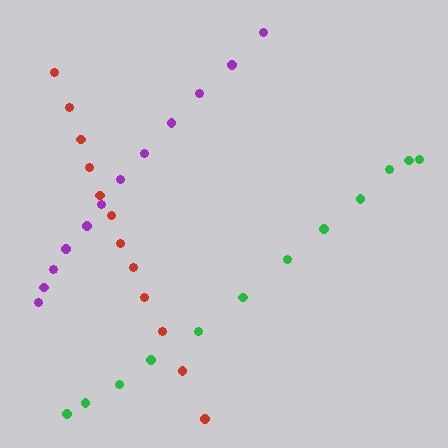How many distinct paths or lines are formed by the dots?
There are 3 distinct paths.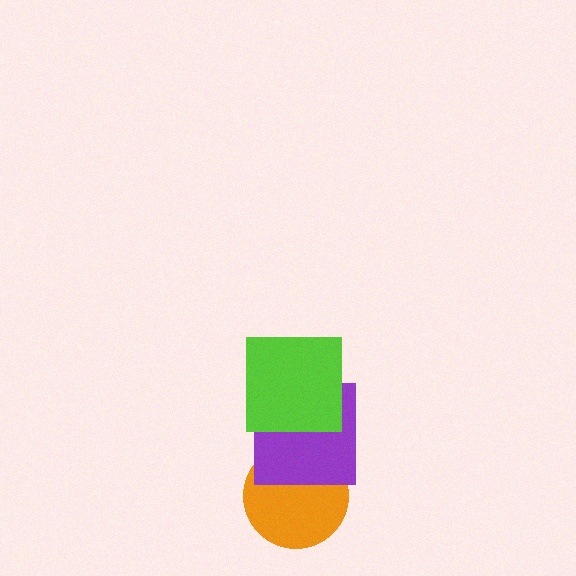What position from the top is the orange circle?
The orange circle is 3rd from the top.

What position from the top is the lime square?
The lime square is 1st from the top.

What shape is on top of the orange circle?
The purple square is on top of the orange circle.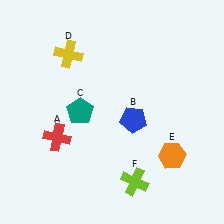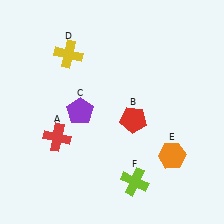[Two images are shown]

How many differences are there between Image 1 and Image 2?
There are 2 differences between the two images.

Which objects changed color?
B changed from blue to red. C changed from teal to purple.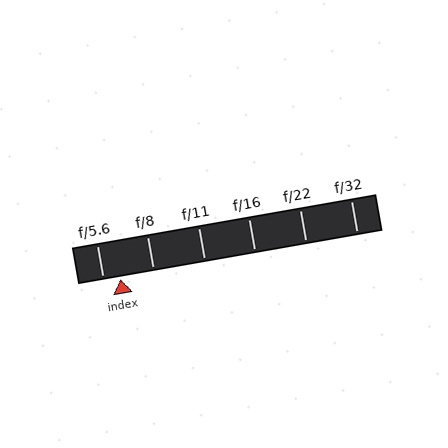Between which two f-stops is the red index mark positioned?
The index mark is between f/5.6 and f/8.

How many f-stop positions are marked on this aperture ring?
There are 6 f-stop positions marked.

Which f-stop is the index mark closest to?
The index mark is closest to f/5.6.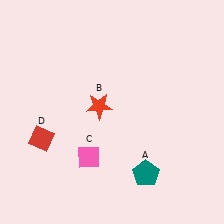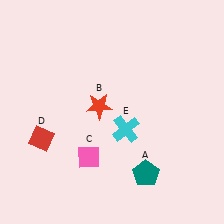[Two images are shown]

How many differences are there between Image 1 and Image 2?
There is 1 difference between the two images.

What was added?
A cyan cross (E) was added in Image 2.